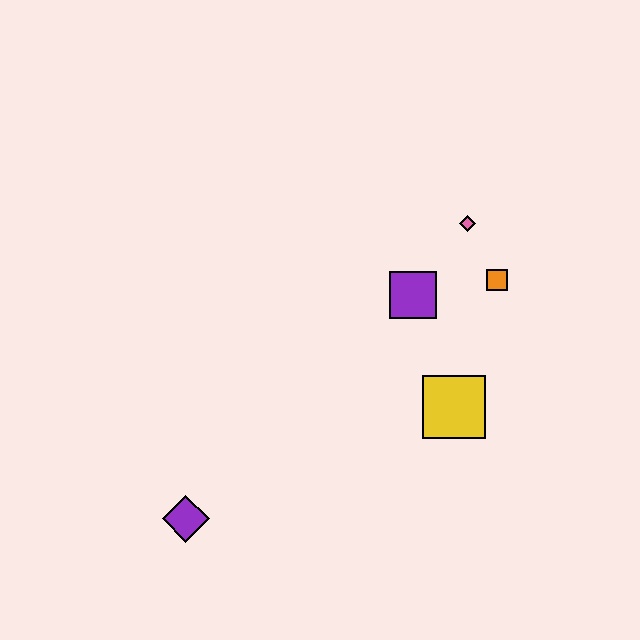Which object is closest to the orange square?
The pink diamond is closest to the orange square.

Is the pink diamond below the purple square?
No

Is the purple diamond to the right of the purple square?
No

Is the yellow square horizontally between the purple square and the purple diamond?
No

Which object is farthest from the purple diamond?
The pink diamond is farthest from the purple diamond.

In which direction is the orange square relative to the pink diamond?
The orange square is below the pink diamond.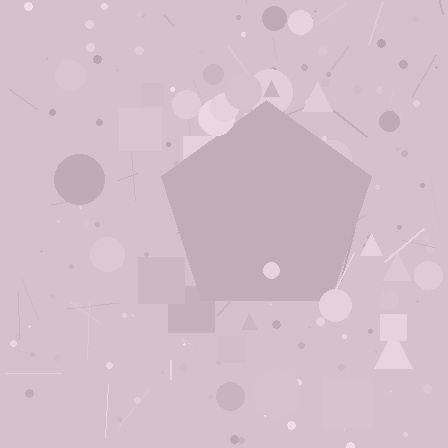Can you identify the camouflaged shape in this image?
The camouflaged shape is a pentagon.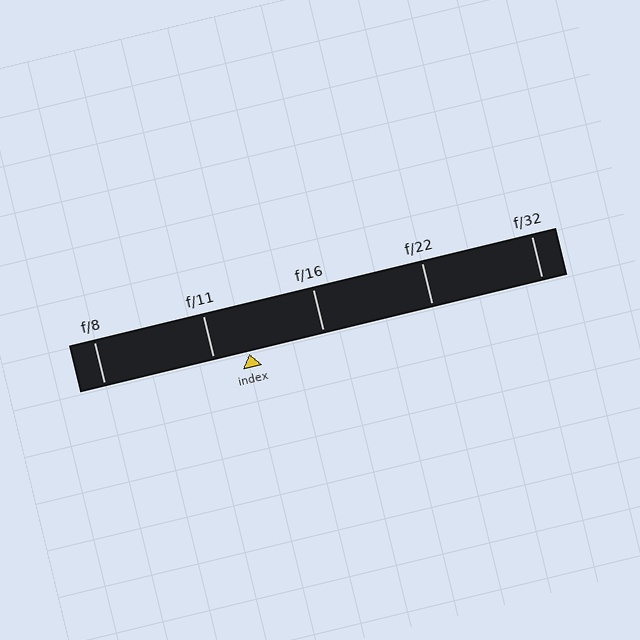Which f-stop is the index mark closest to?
The index mark is closest to f/11.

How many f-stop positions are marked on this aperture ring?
There are 5 f-stop positions marked.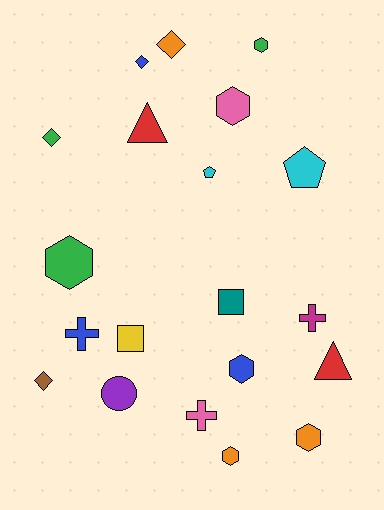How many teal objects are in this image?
There is 1 teal object.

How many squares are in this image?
There are 2 squares.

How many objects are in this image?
There are 20 objects.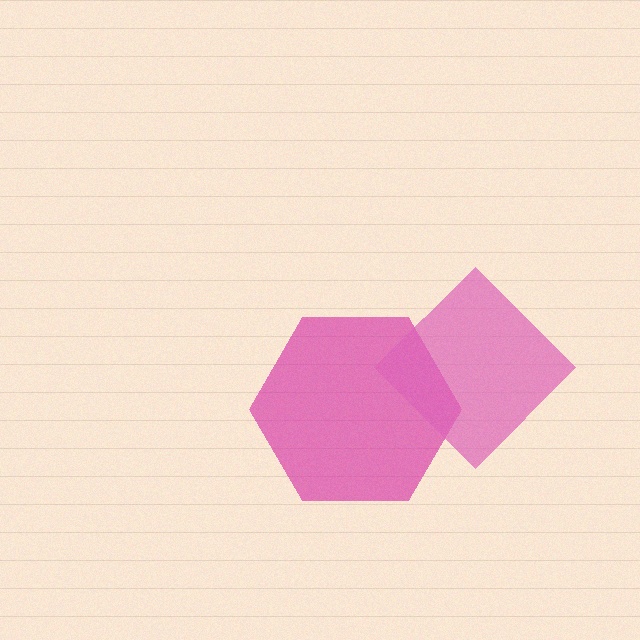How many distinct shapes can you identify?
There are 2 distinct shapes: a magenta hexagon, a pink diamond.